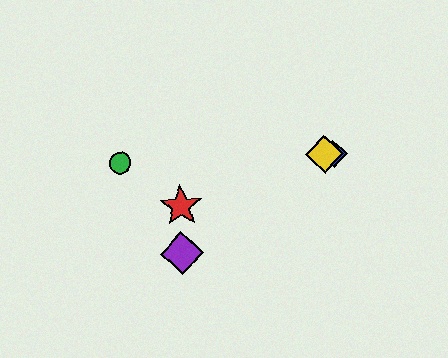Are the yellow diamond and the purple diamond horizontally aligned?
No, the yellow diamond is at y≈154 and the purple diamond is at y≈253.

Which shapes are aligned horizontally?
The blue diamond, the green circle, the yellow diamond are aligned horizontally.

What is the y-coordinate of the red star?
The red star is at y≈206.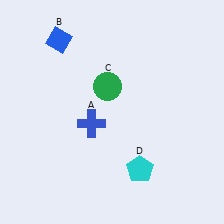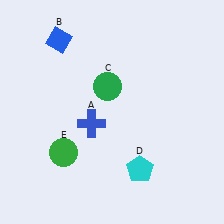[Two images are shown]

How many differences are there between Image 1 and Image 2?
There is 1 difference between the two images.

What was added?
A green circle (E) was added in Image 2.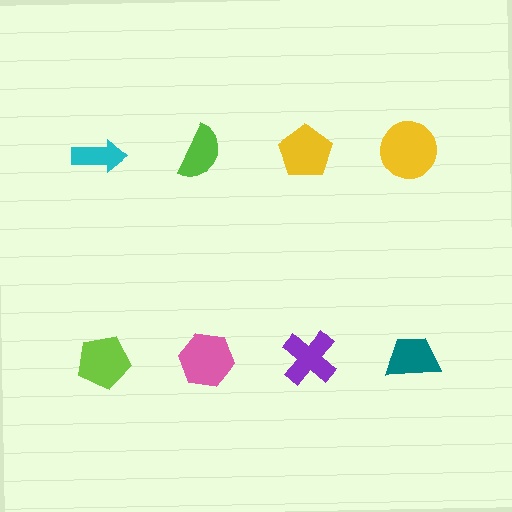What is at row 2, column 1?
A lime pentagon.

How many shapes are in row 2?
4 shapes.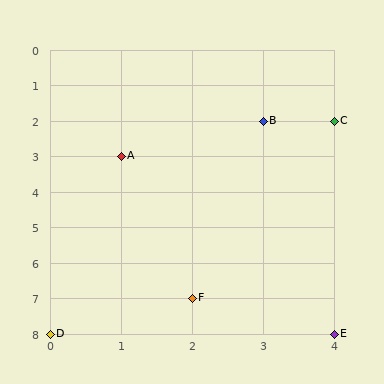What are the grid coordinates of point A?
Point A is at grid coordinates (1, 3).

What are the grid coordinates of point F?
Point F is at grid coordinates (2, 7).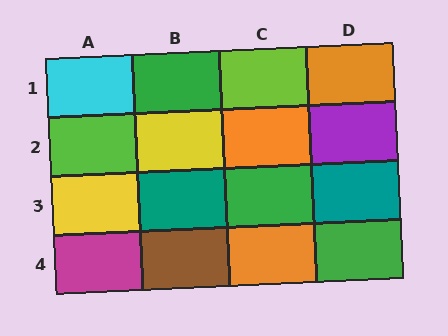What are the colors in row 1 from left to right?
Cyan, green, lime, orange.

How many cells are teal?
2 cells are teal.